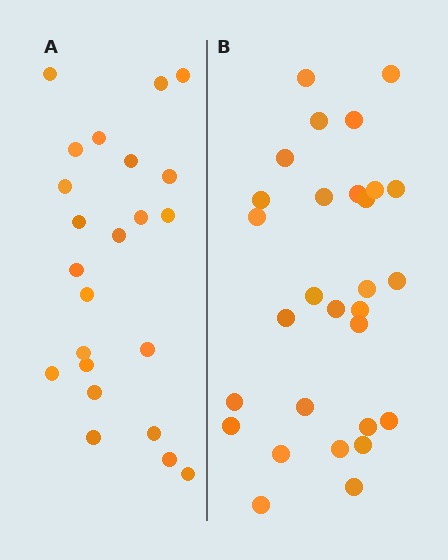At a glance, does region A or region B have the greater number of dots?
Region B (the right region) has more dots.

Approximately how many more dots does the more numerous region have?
Region B has about 6 more dots than region A.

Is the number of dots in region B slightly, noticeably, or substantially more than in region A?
Region B has noticeably more, but not dramatically so. The ratio is roughly 1.3 to 1.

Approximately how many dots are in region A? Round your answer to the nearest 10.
About 20 dots. (The exact count is 23, which rounds to 20.)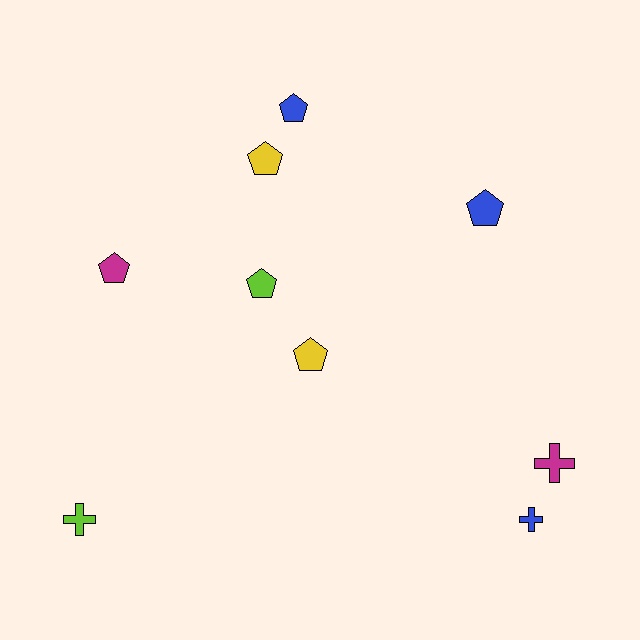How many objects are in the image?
There are 9 objects.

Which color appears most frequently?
Blue, with 3 objects.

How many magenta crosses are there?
There is 1 magenta cross.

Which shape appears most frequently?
Pentagon, with 6 objects.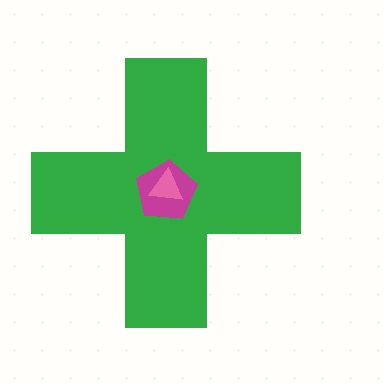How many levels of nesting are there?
3.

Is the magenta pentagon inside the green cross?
Yes.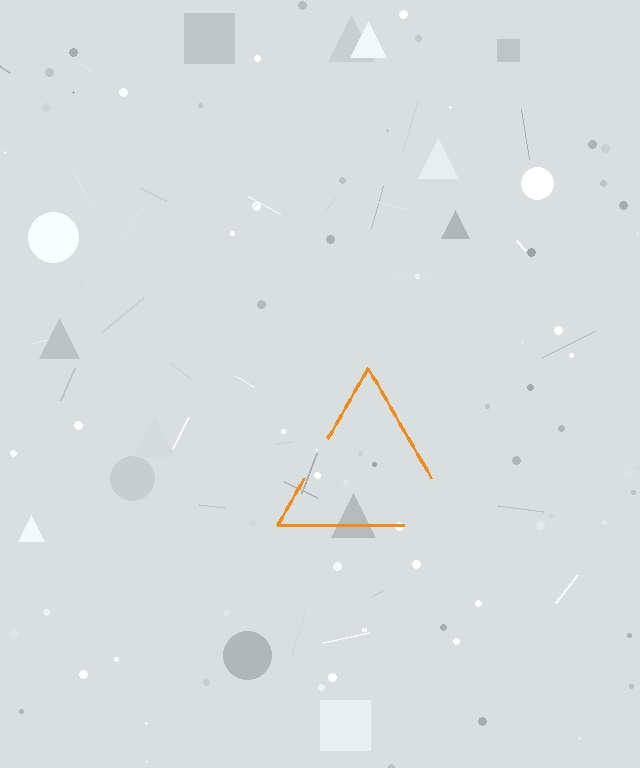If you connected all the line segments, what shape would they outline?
They would outline a triangle.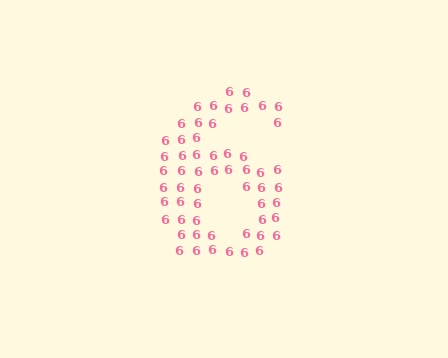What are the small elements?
The small elements are digit 6's.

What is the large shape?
The large shape is the digit 6.